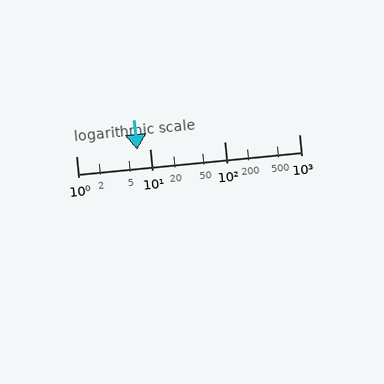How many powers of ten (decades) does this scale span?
The scale spans 3 decades, from 1 to 1000.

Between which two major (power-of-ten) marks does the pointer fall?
The pointer is between 1 and 10.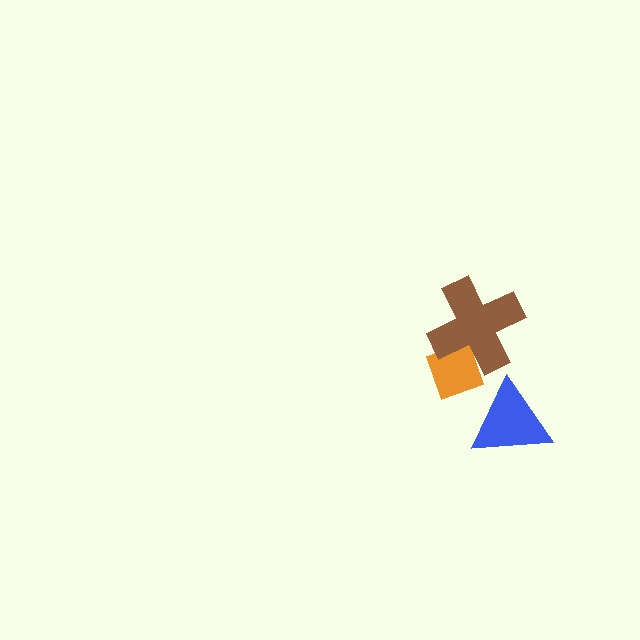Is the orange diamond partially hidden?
Yes, it is partially covered by another shape.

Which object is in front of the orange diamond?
The brown cross is in front of the orange diamond.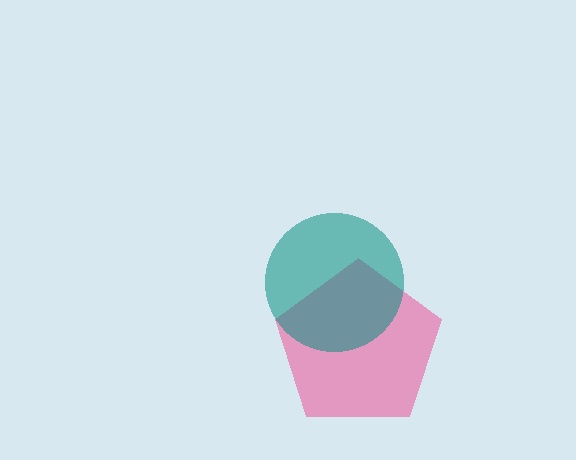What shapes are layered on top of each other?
The layered shapes are: a pink pentagon, a teal circle.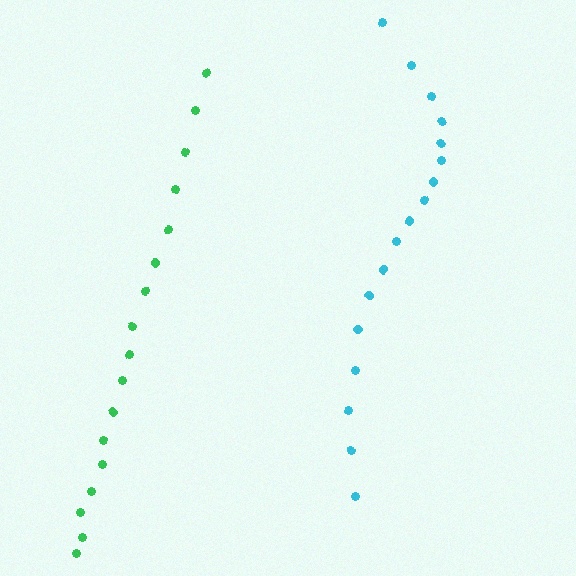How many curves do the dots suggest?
There are 2 distinct paths.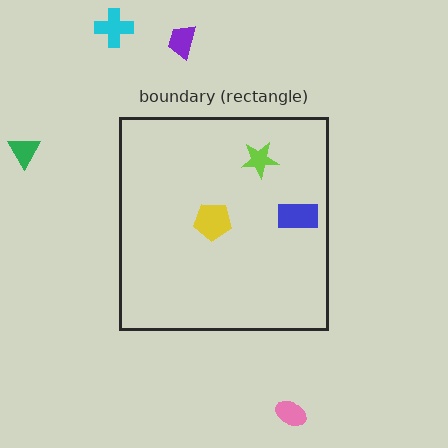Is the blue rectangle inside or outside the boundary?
Inside.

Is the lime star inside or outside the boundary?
Inside.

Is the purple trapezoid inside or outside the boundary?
Outside.